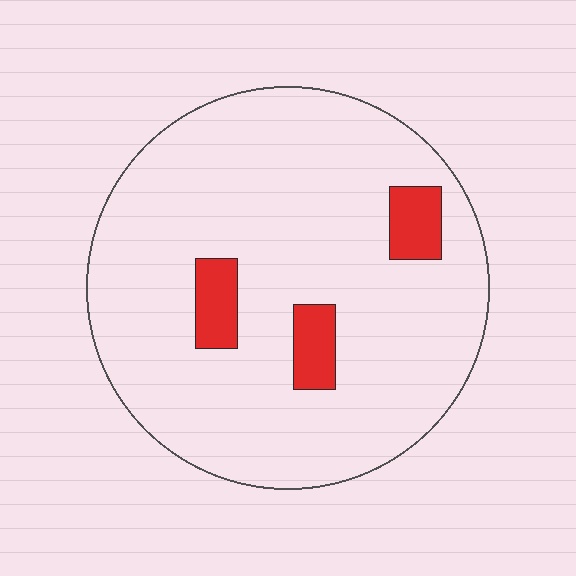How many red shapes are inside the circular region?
3.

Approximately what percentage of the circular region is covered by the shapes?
Approximately 10%.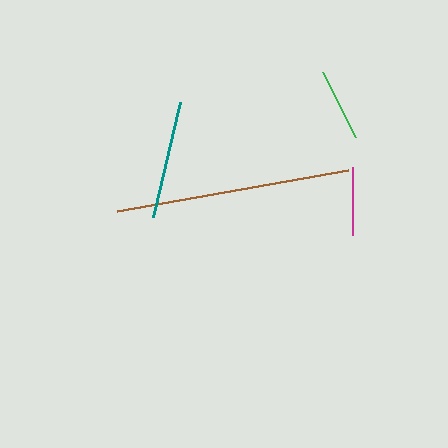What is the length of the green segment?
The green segment is approximately 72 pixels long.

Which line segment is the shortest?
The magenta line is the shortest at approximately 68 pixels.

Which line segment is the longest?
The brown line is the longest at approximately 234 pixels.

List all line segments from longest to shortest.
From longest to shortest: brown, teal, green, magenta.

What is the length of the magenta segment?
The magenta segment is approximately 68 pixels long.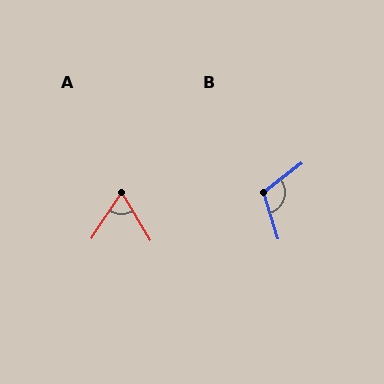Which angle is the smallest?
A, at approximately 64 degrees.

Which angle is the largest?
B, at approximately 110 degrees.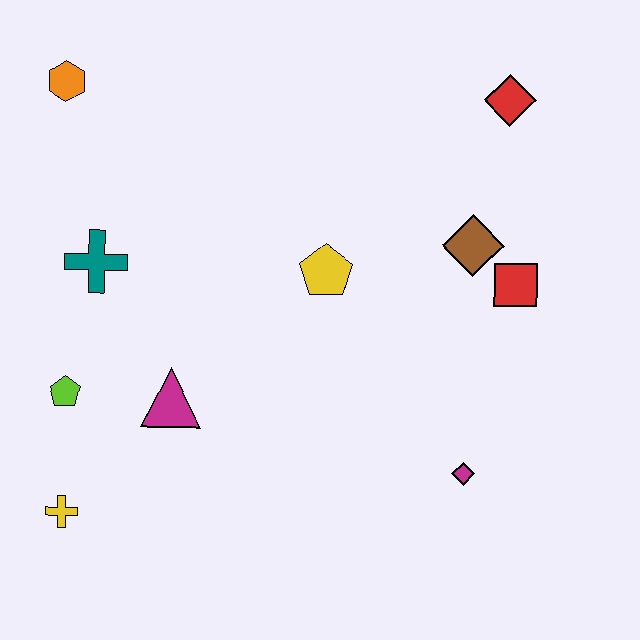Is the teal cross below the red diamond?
Yes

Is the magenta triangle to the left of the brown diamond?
Yes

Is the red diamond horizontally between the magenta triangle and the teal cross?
No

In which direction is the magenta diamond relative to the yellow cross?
The magenta diamond is to the right of the yellow cross.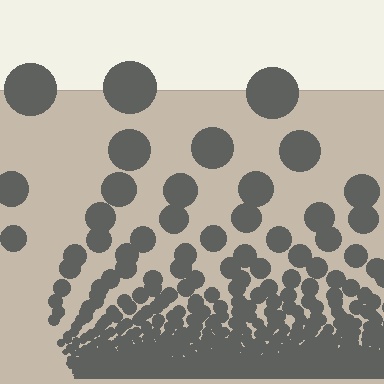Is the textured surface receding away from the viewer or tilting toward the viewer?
The surface appears to tilt toward the viewer. Texture elements get larger and sparser toward the top.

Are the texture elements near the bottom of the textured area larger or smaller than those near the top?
Smaller. The gradient is inverted — elements near the bottom are smaller and denser.